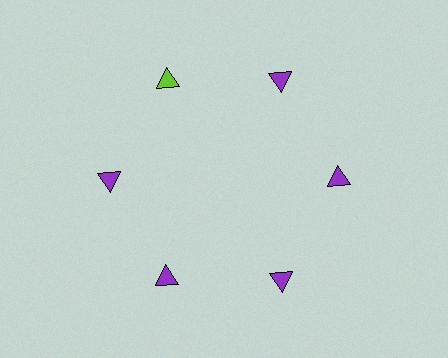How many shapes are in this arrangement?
There are 6 shapes arranged in a ring pattern.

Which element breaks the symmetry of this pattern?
The lime triangle at roughly the 11 o'clock position breaks the symmetry. All other shapes are purple triangles.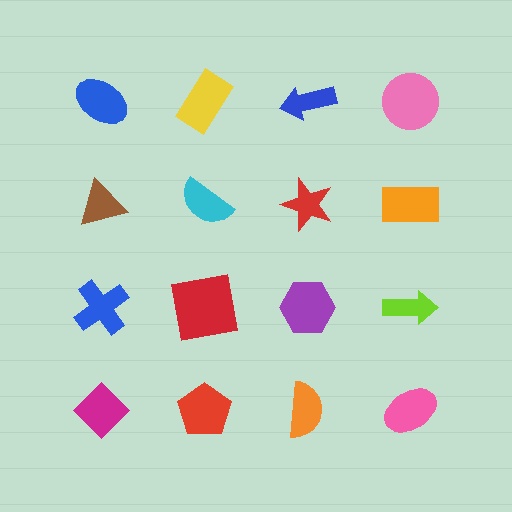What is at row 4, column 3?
An orange semicircle.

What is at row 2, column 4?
An orange rectangle.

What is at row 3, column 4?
A lime arrow.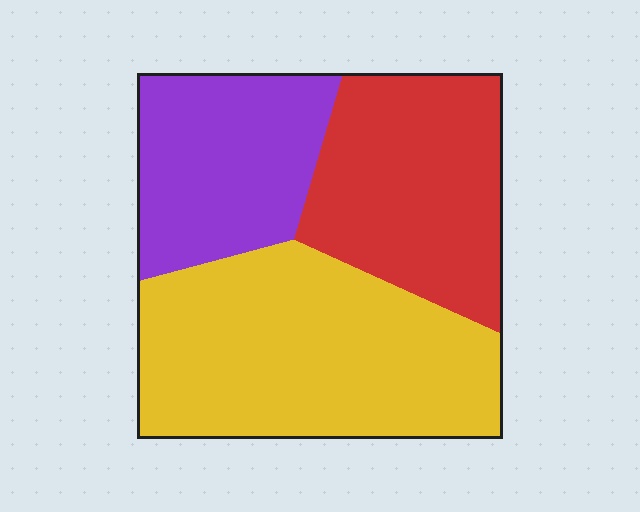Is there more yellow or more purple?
Yellow.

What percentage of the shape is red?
Red covers about 30% of the shape.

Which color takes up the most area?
Yellow, at roughly 45%.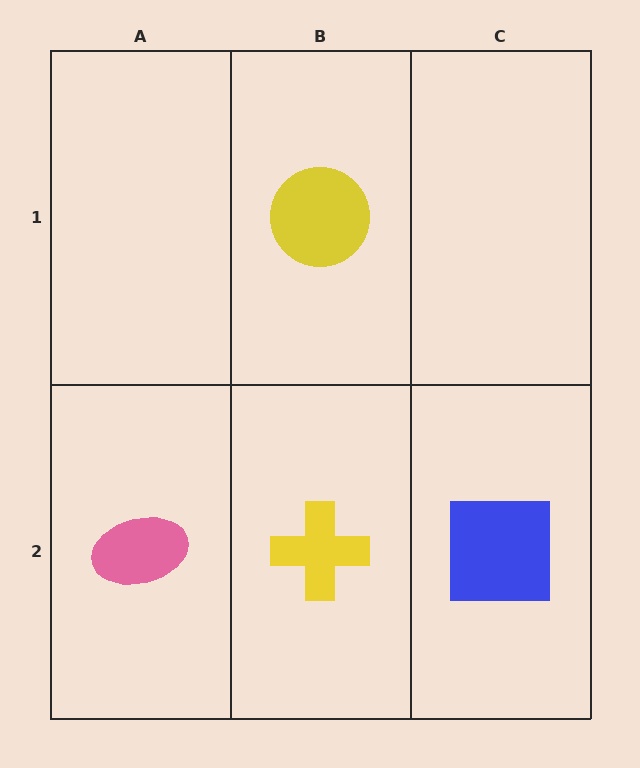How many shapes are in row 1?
1 shape.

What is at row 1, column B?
A yellow circle.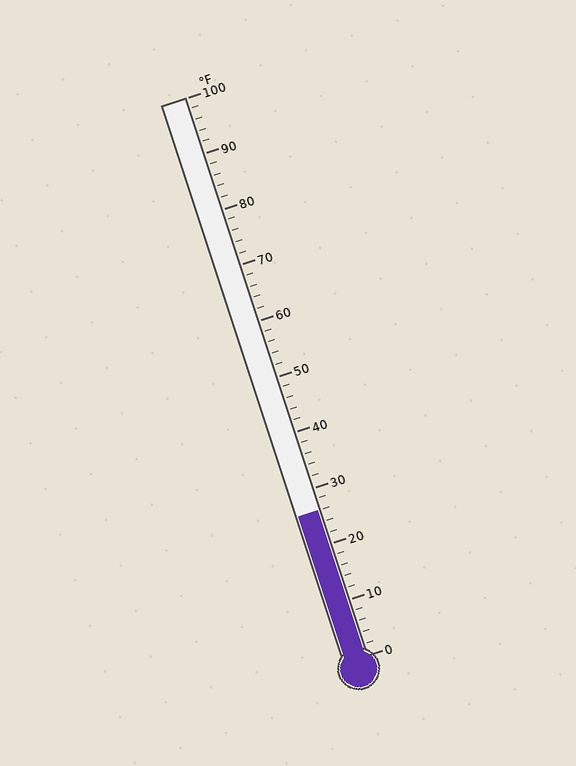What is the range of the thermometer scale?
The thermometer scale ranges from 0°F to 100°F.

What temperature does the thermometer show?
The thermometer shows approximately 26°F.